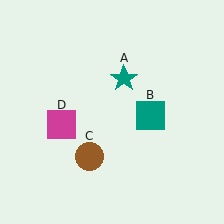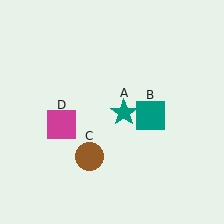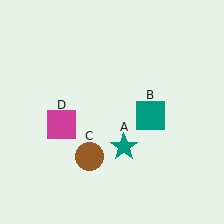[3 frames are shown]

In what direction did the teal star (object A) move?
The teal star (object A) moved down.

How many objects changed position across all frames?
1 object changed position: teal star (object A).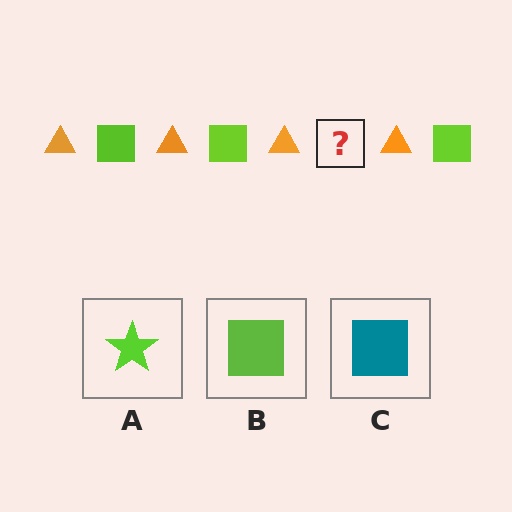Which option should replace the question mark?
Option B.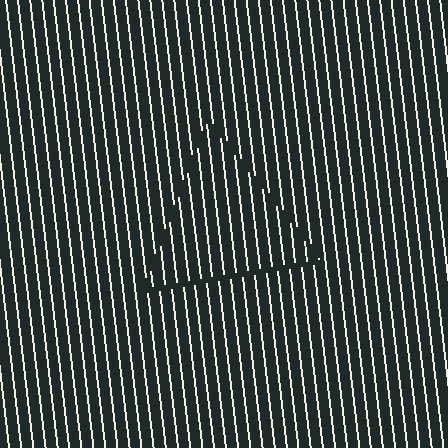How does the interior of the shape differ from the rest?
The interior of the shape contains the same grating, shifted by half a period — the contour is defined by the phase discontinuity where line-ends from the inner and outer gratings abut.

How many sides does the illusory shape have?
3 sides — the line-ends trace a triangle.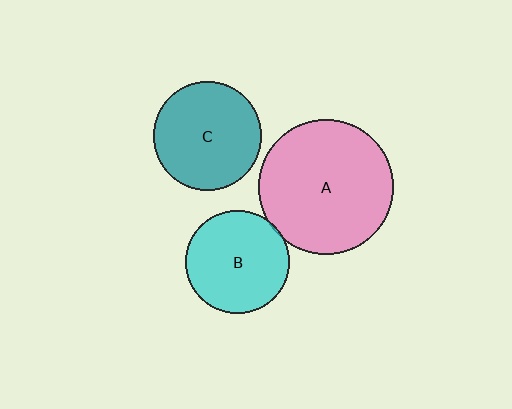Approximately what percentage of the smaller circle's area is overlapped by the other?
Approximately 5%.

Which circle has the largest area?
Circle A (pink).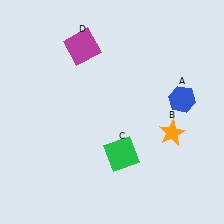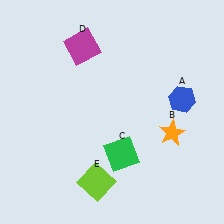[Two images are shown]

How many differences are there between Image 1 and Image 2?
There is 1 difference between the two images.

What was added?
A lime square (E) was added in Image 2.